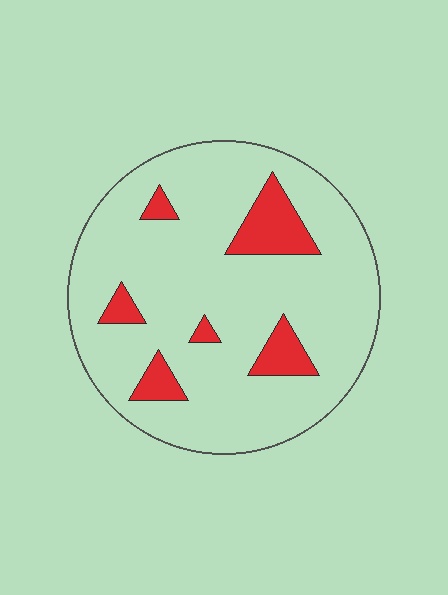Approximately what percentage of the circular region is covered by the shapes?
Approximately 15%.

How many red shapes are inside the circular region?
6.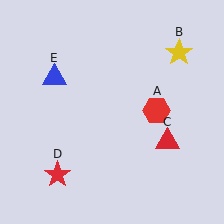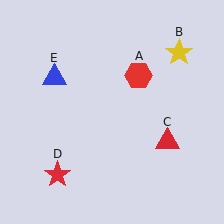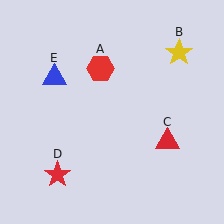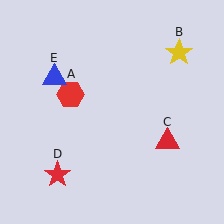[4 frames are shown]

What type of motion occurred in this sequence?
The red hexagon (object A) rotated counterclockwise around the center of the scene.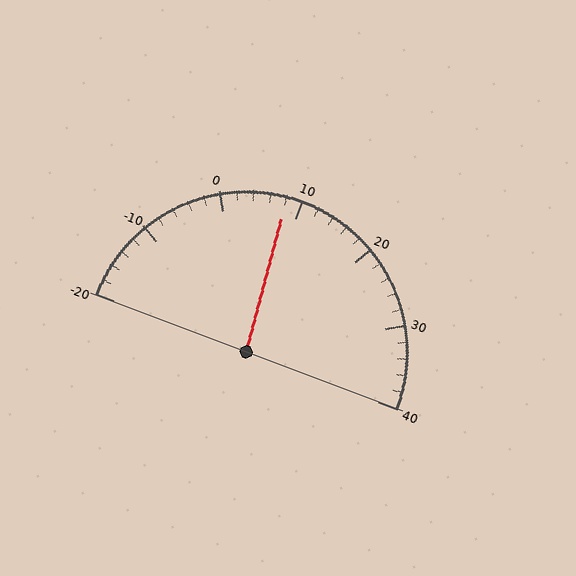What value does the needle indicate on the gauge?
The needle indicates approximately 8.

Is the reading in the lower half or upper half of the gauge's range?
The reading is in the lower half of the range (-20 to 40).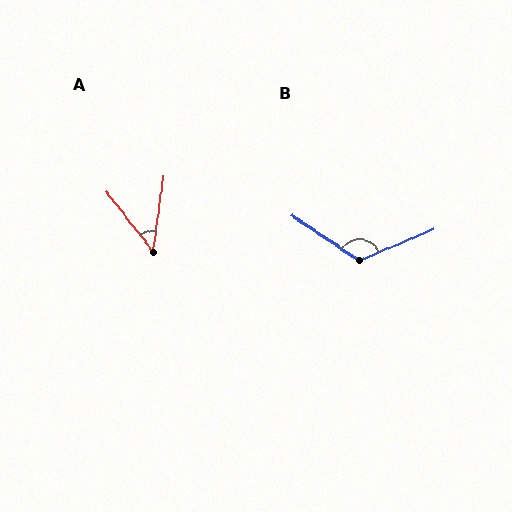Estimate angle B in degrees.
Approximately 124 degrees.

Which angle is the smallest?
A, at approximately 46 degrees.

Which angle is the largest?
B, at approximately 124 degrees.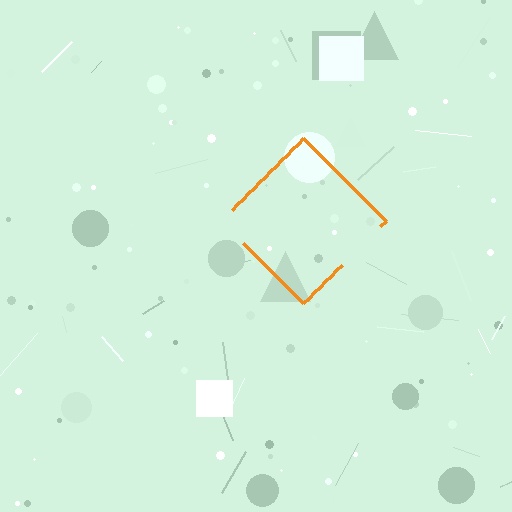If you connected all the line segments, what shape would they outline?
They would outline a diamond.